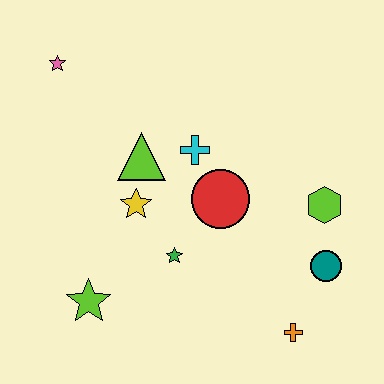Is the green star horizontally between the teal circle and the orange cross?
No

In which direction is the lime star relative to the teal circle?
The lime star is to the left of the teal circle.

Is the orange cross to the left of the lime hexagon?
Yes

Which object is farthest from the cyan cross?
The orange cross is farthest from the cyan cross.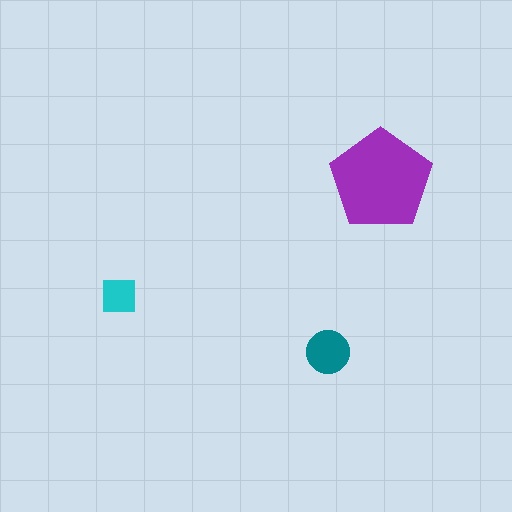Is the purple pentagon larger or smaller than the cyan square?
Larger.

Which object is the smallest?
The cyan square.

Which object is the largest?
The purple pentagon.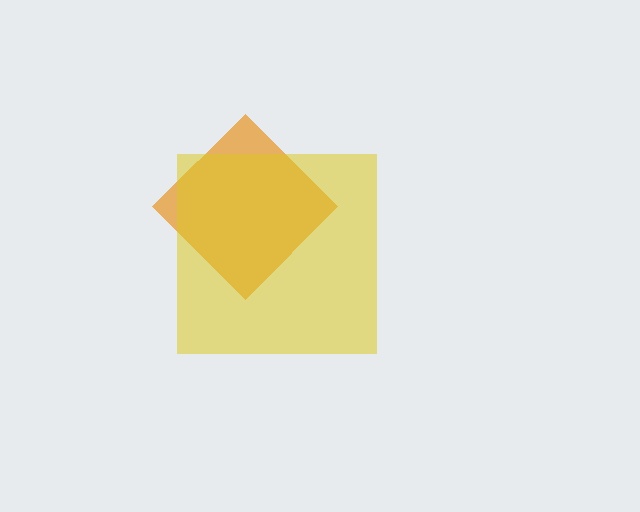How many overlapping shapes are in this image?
There are 2 overlapping shapes in the image.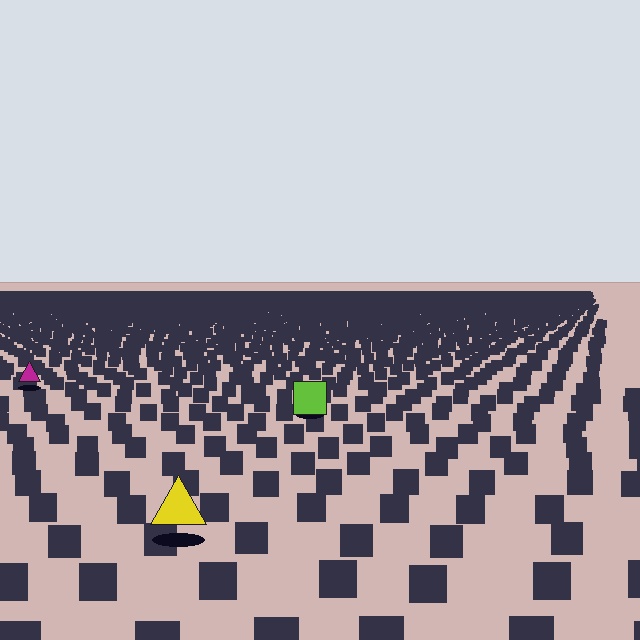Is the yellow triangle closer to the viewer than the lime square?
Yes. The yellow triangle is closer — you can tell from the texture gradient: the ground texture is coarser near it.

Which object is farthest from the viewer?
The magenta triangle is farthest from the viewer. It appears smaller and the ground texture around it is denser.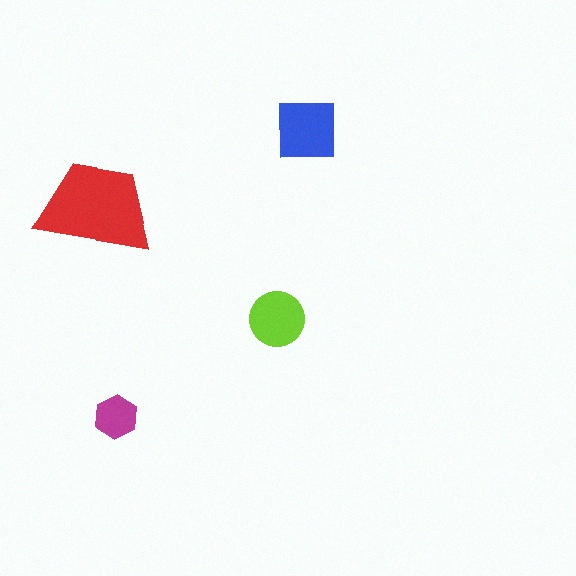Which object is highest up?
The blue square is topmost.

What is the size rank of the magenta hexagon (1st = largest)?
4th.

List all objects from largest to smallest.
The red trapezoid, the blue square, the lime circle, the magenta hexagon.